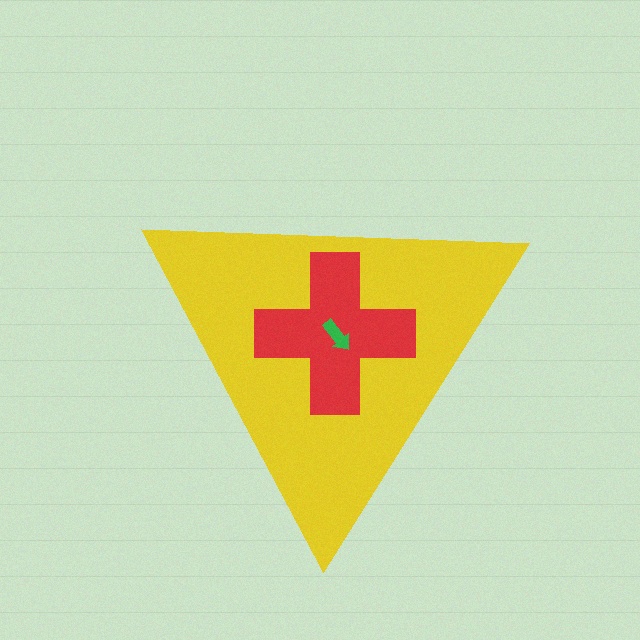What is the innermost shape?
The green arrow.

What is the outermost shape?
The yellow triangle.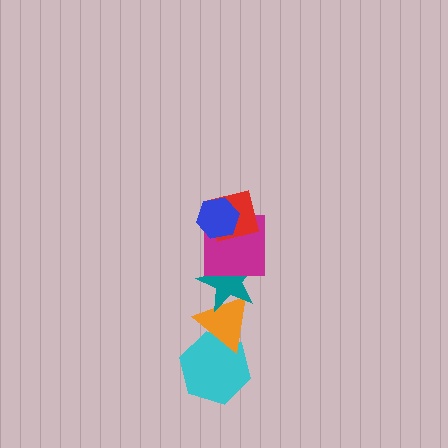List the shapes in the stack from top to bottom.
From top to bottom: the blue hexagon, the red square, the magenta square, the teal star, the orange triangle, the cyan hexagon.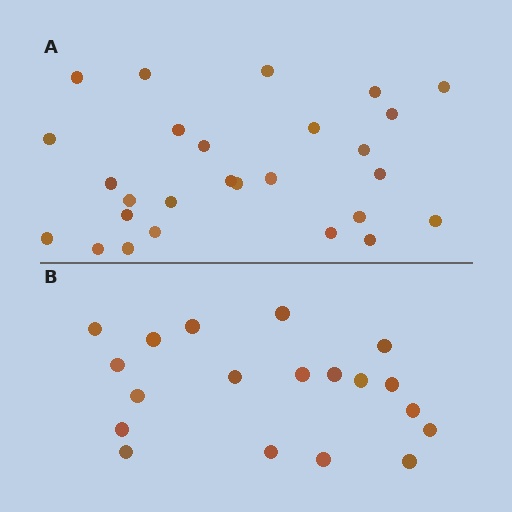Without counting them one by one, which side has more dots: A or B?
Region A (the top region) has more dots.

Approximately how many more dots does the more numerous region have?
Region A has roughly 8 or so more dots than region B.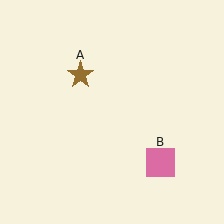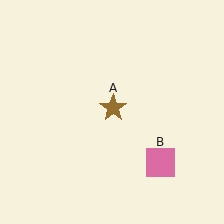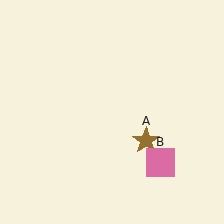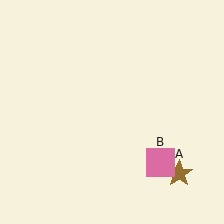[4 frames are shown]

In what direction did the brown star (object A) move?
The brown star (object A) moved down and to the right.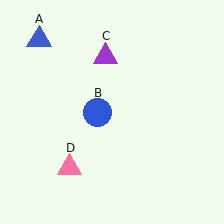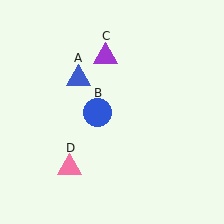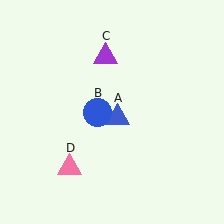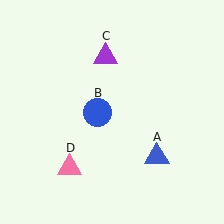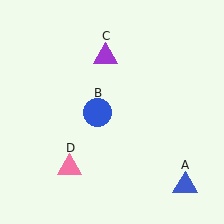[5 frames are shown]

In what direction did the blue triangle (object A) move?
The blue triangle (object A) moved down and to the right.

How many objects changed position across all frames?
1 object changed position: blue triangle (object A).